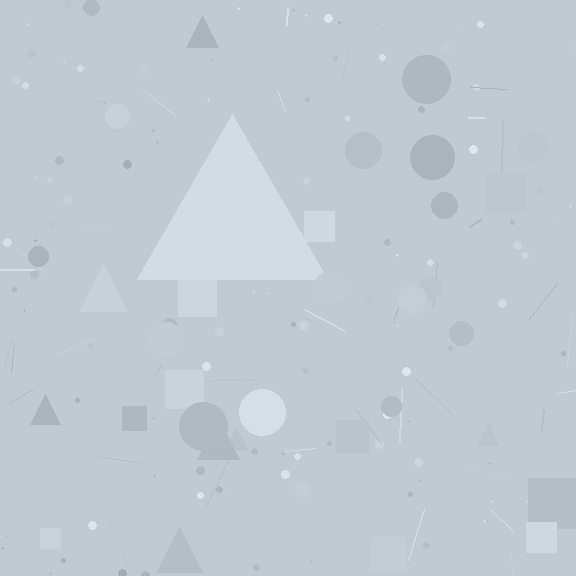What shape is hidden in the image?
A triangle is hidden in the image.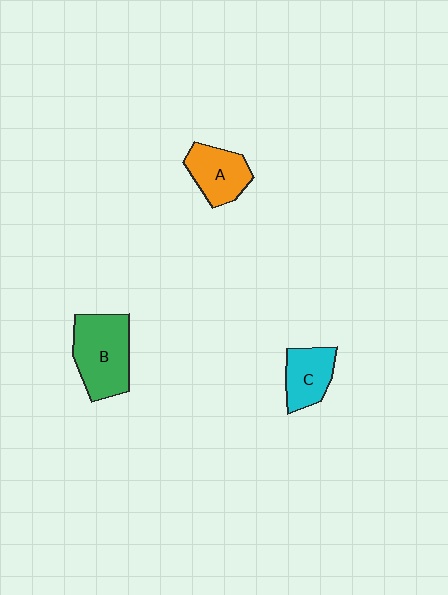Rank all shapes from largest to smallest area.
From largest to smallest: B (green), A (orange), C (cyan).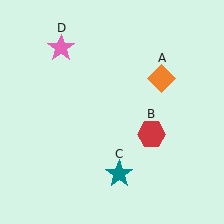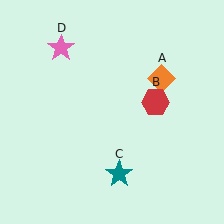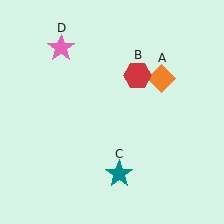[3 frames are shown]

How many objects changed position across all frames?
1 object changed position: red hexagon (object B).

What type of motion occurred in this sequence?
The red hexagon (object B) rotated counterclockwise around the center of the scene.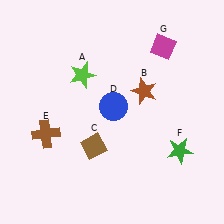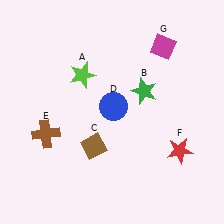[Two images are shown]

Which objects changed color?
B changed from brown to green. F changed from green to red.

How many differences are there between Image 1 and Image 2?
There are 2 differences between the two images.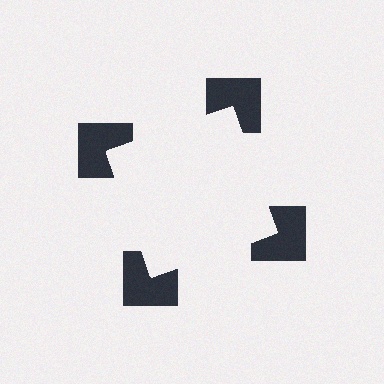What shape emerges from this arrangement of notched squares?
An illusory square — its edges are inferred from the aligned wedge cuts in the notched squares, not physically drawn.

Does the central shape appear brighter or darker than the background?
It typically appears slightly brighter than the background, even though no actual brightness change is drawn.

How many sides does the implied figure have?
4 sides.